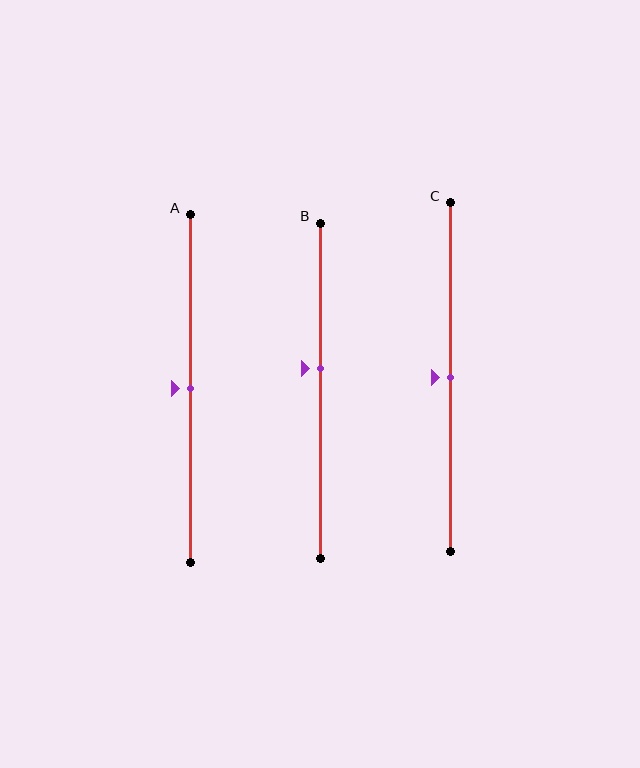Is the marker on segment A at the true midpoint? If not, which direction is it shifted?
Yes, the marker on segment A is at the true midpoint.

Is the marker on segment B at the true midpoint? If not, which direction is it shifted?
No, the marker on segment B is shifted upward by about 7% of the segment length.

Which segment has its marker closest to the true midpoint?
Segment A has its marker closest to the true midpoint.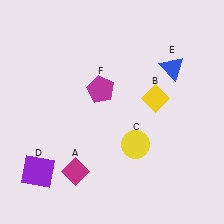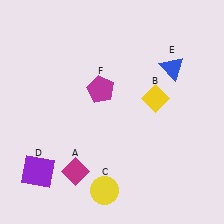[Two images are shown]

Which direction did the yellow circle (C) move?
The yellow circle (C) moved down.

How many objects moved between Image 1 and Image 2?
1 object moved between the two images.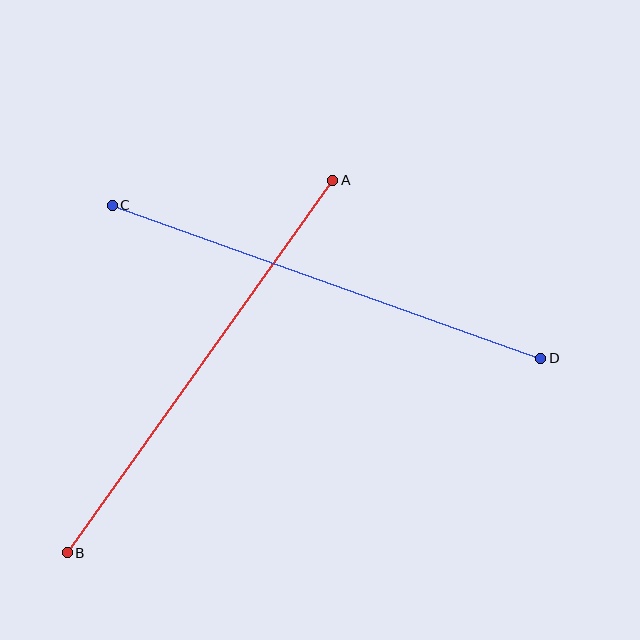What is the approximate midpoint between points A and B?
The midpoint is at approximately (200, 366) pixels.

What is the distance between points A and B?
The distance is approximately 458 pixels.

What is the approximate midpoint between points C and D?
The midpoint is at approximately (326, 282) pixels.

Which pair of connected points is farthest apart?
Points A and B are farthest apart.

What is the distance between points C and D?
The distance is approximately 455 pixels.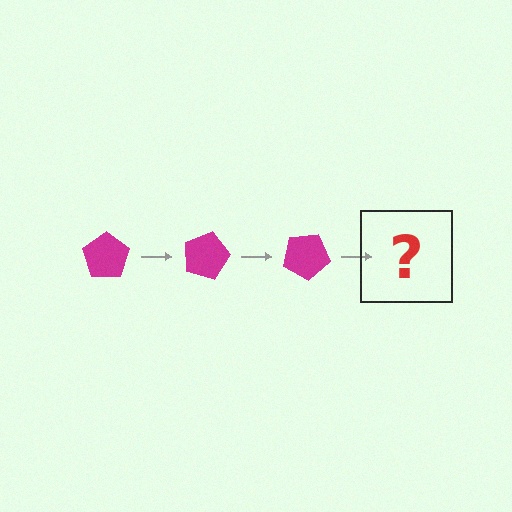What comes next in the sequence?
The next element should be a magenta pentagon rotated 45 degrees.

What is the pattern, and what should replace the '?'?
The pattern is that the pentagon rotates 15 degrees each step. The '?' should be a magenta pentagon rotated 45 degrees.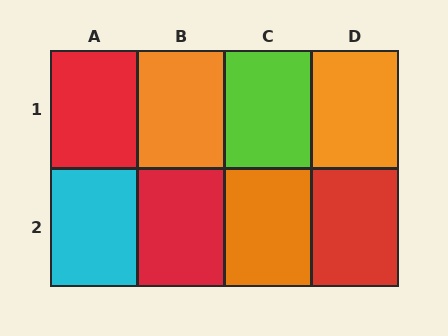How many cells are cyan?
1 cell is cyan.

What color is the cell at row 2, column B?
Red.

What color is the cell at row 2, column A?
Cyan.